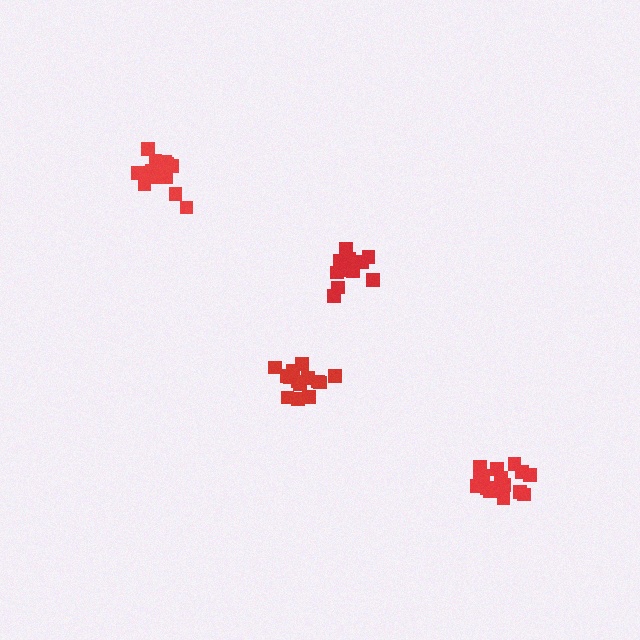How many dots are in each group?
Group 1: 15 dots, Group 2: 13 dots, Group 3: 16 dots, Group 4: 14 dots (58 total).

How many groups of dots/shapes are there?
There are 4 groups.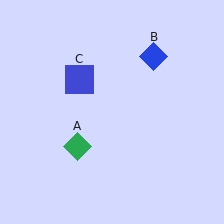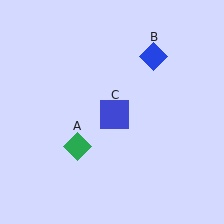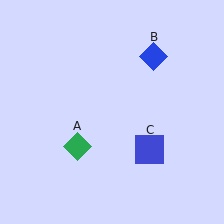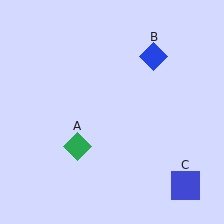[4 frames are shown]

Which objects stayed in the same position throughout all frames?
Green diamond (object A) and blue diamond (object B) remained stationary.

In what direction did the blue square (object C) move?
The blue square (object C) moved down and to the right.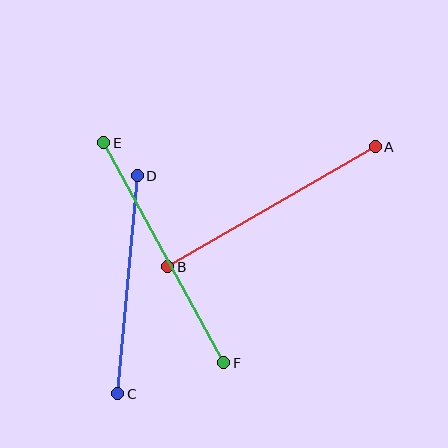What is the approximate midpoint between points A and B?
The midpoint is at approximately (272, 207) pixels.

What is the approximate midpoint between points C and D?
The midpoint is at approximately (128, 285) pixels.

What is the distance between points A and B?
The distance is approximately 240 pixels.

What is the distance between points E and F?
The distance is approximately 251 pixels.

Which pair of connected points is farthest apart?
Points E and F are farthest apart.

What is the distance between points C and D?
The distance is approximately 219 pixels.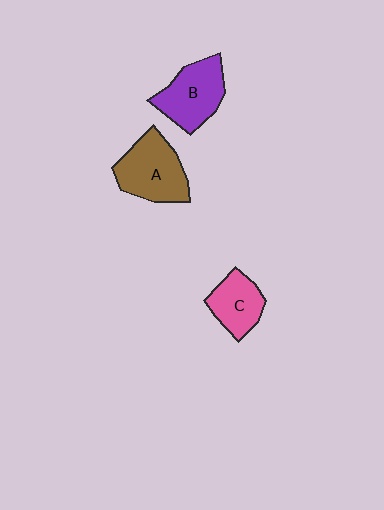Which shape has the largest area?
Shape A (brown).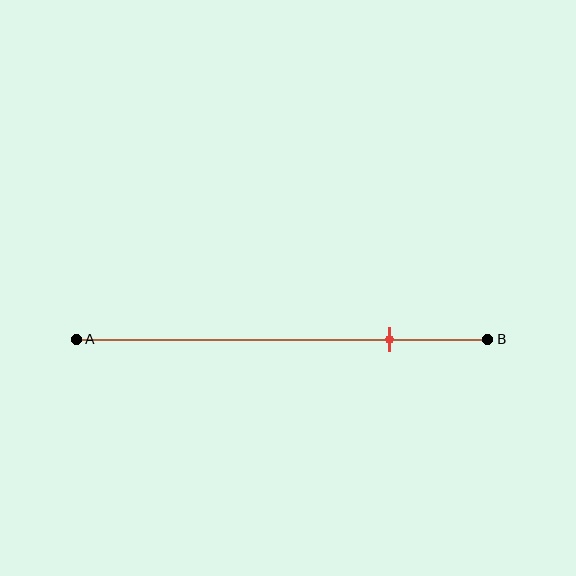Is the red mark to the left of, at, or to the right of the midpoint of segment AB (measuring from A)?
The red mark is to the right of the midpoint of segment AB.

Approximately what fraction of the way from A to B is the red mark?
The red mark is approximately 75% of the way from A to B.